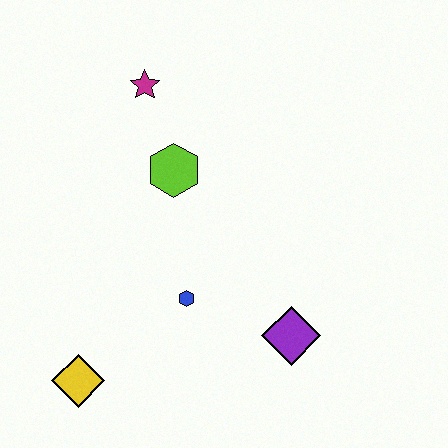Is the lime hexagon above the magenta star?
No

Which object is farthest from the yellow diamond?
The magenta star is farthest from the yellow diamond.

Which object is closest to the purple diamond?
The blue hexagon is closest to the purple diamond.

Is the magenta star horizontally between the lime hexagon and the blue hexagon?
No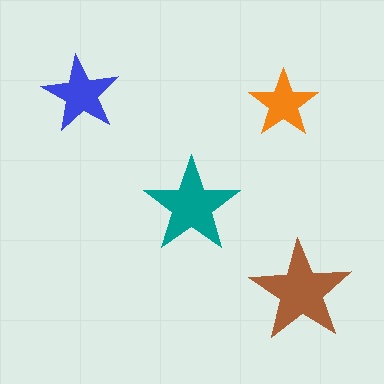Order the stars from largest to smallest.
the brown one, the teal one, the blue one, the orange one.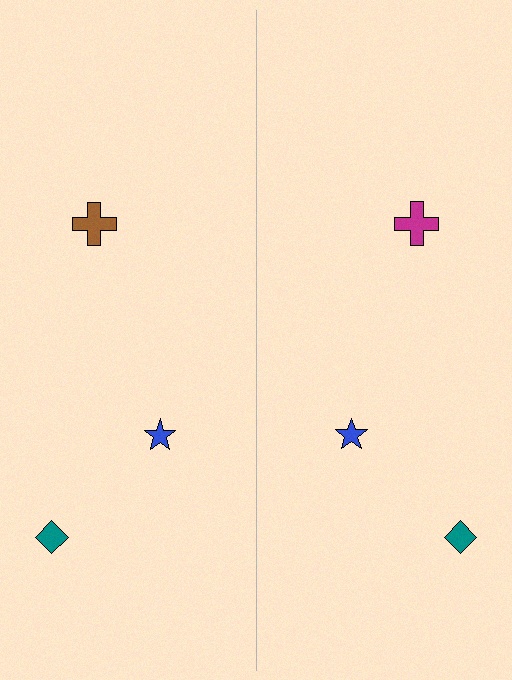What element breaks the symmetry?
The magenta cross on the right side breaks the symmetry — its mirror counterpart is brown.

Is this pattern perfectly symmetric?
No, the pattern is not perfectly symmetric. The magenta cross on the right side breaks the symmetry — its mirror counterpart is brown.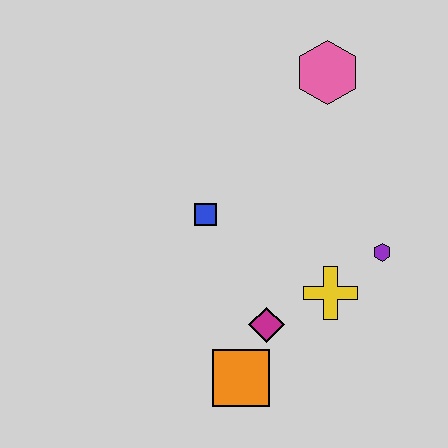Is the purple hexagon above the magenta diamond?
Yes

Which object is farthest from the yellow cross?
The pink hexagon is farthest from the yellow cross.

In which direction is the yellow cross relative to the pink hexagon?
The yellow cross is below the pink hexagon.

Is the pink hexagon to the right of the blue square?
Yes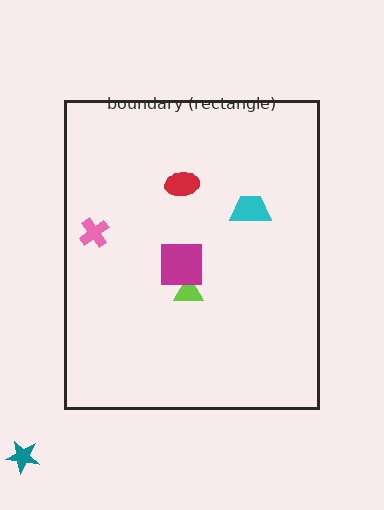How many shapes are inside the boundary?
5 inside, 1 outside.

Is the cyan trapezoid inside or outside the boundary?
Inside.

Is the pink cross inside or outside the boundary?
Inside.